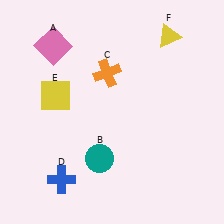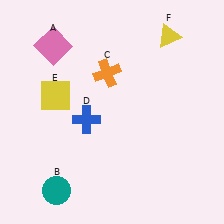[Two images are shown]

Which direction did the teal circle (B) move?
The teal circle (B) moved left.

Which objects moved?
The objects that moved are: the teal circle (B), the blue cross (D).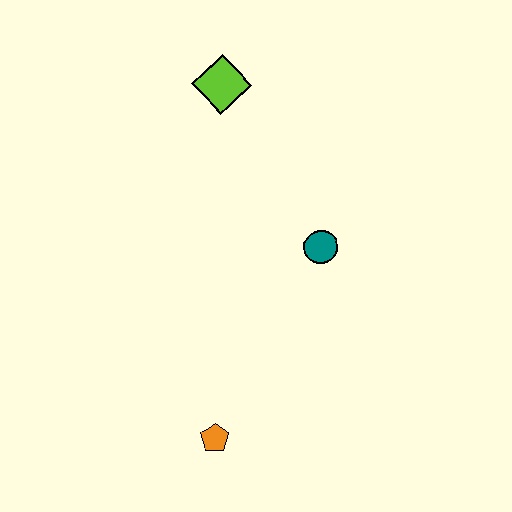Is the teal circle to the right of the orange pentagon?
Yes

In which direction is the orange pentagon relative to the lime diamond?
The orange pentagon is below the lime diamond.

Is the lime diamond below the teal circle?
No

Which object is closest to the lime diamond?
The teal circle is closest to the lime diamond.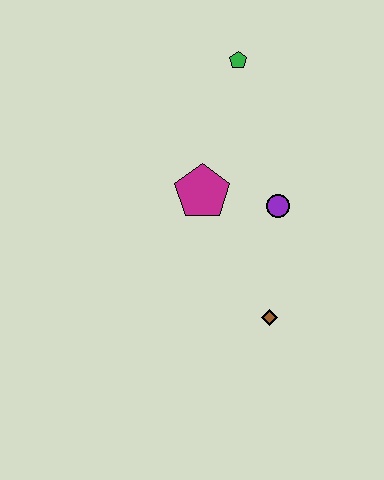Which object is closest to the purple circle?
The magenta pentagon is closest to the purple circle.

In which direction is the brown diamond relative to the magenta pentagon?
The brown diamond is below the magenta pentagon.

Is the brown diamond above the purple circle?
No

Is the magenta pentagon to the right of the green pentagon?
No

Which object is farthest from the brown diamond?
The green pentagon is farthest from the brown diamond.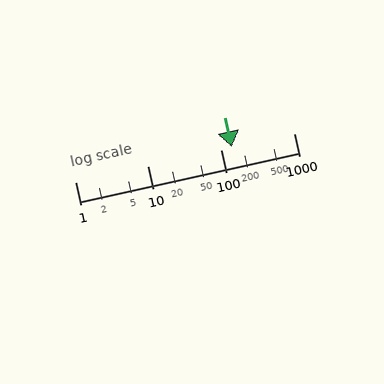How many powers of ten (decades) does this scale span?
The scale spans 3 decades, from 1 to 1000.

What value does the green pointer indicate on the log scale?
The pointer indicates approximately 140.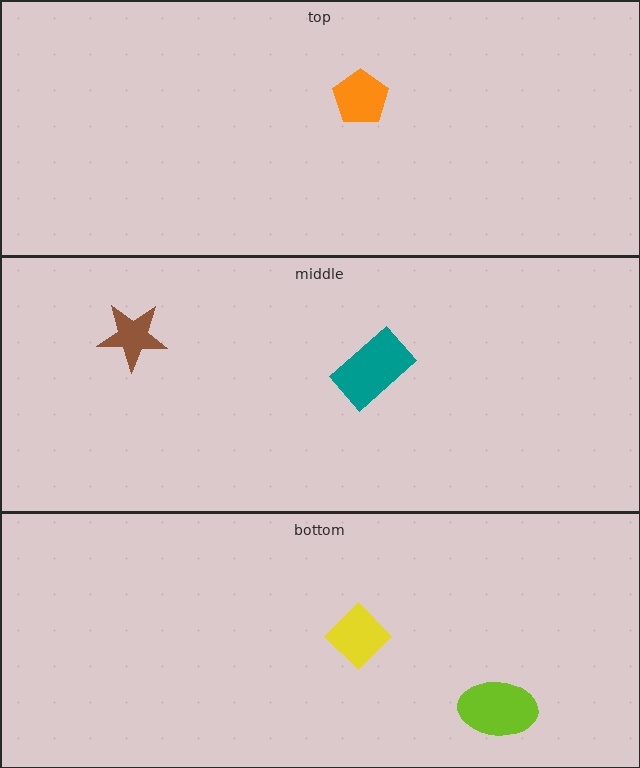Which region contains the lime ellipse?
The bottom region.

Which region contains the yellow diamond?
The bottom region.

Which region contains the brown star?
The middle region.